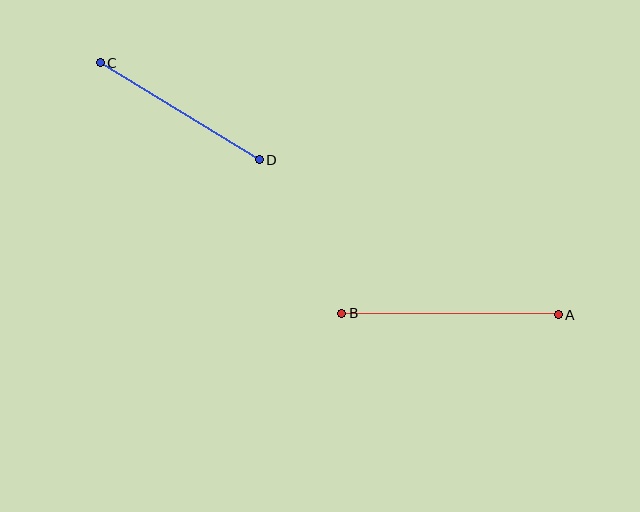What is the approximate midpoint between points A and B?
The midpoint is at approximately (450, 314) pixels.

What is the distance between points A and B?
The distance is approximately 216 pixels.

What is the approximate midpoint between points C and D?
The midpoint is at approximately (180, 111) pixels.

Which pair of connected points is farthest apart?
Points A and B are farthest apart.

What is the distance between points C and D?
The distance is approximately 186 pixels.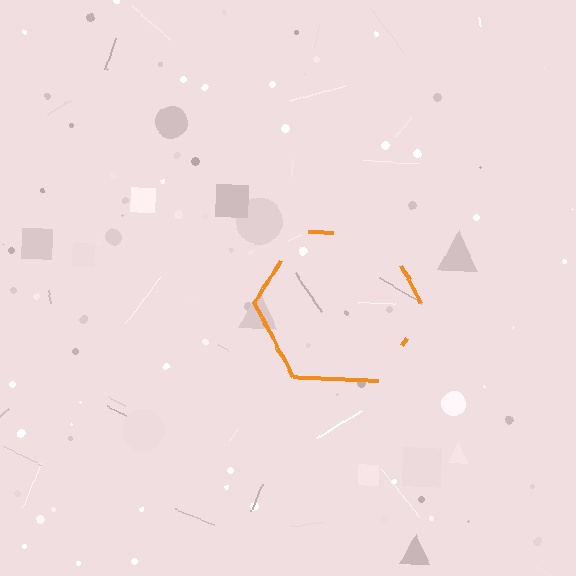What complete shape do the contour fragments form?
The contour fragments form a hexagon.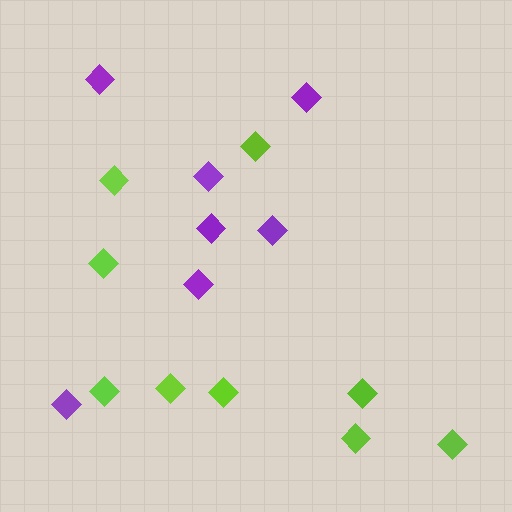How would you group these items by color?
There are 2 groups: one group of lime diamonds (9) and one group of purple diamonds (7).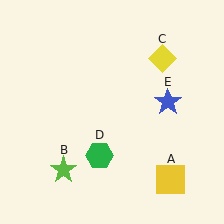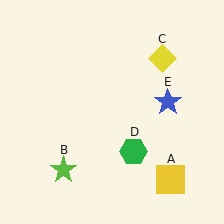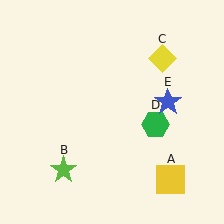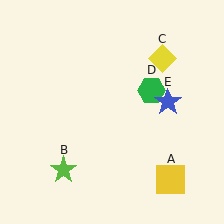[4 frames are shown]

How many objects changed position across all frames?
1 object changed position: green hexagon (object D).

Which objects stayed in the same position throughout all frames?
Yellow square (object A) and lime star (object B) and yellow diamond (object C) and blue star (object E) remained stationary.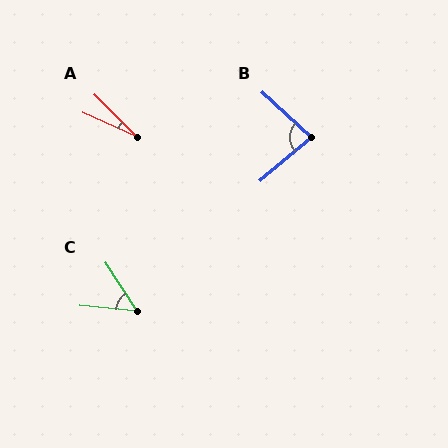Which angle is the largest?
B, at approximately 82 degrees.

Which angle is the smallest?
A, at approximately 21 degrees.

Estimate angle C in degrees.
Approximately 52 degrees.